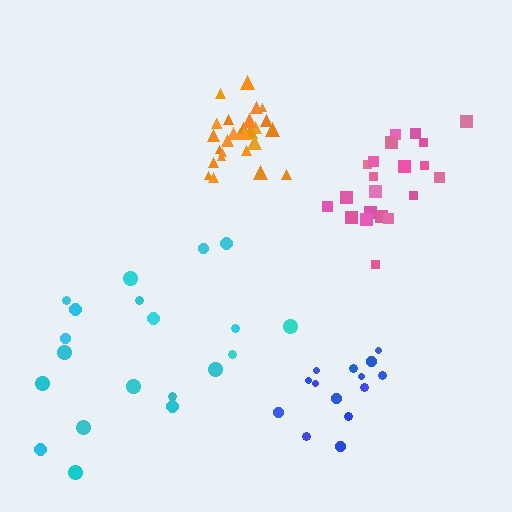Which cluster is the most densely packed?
Orange.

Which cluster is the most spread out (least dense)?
Cyan.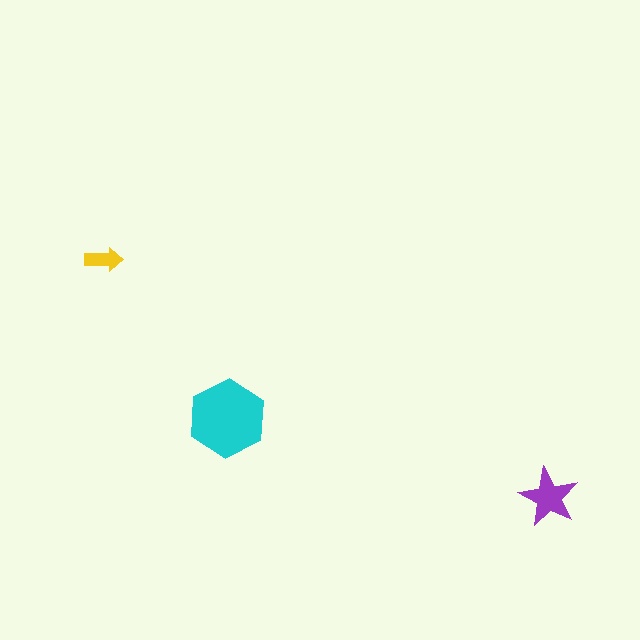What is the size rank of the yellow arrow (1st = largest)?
3rd.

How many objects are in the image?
There are 3 objects in the image.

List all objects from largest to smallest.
The cyan hexagon, the purple star, the yellow arrow.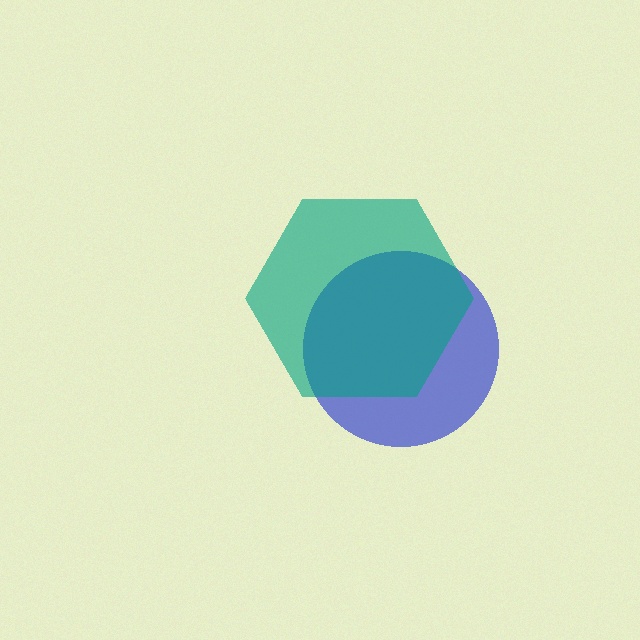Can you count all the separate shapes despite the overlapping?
Yes, there are 2 separate shapes.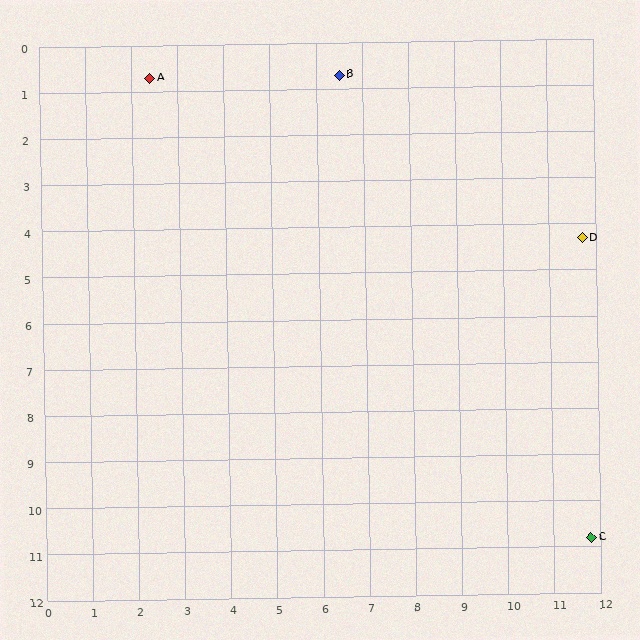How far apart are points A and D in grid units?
Points A and D are about 10.0 grid units apart.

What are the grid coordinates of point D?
Point D is at approximately (11.7, 4.3).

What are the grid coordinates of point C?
Point C is at approximately (11.8, 10.8).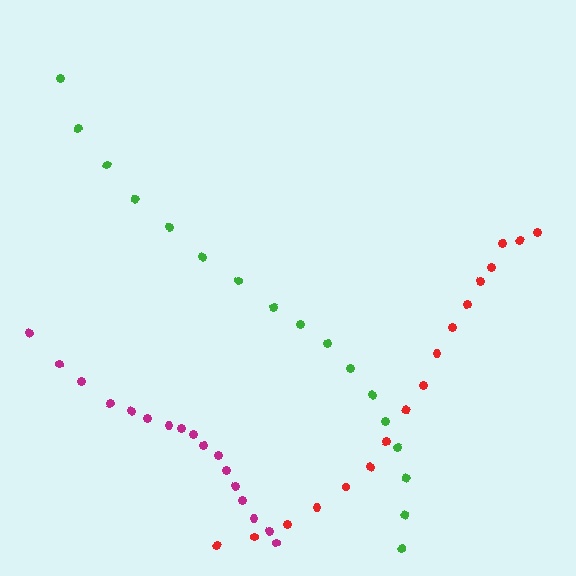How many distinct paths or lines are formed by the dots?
There are 3 distinct paths.